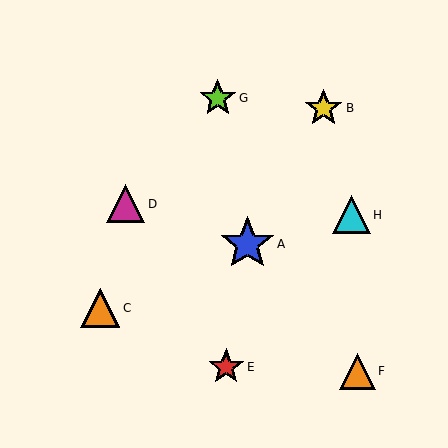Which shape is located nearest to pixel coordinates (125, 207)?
The magenta triangle (labeled D) at (126, 204) is nearest to that location.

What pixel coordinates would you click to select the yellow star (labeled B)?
Click at (324, 108) to select the yellow star B.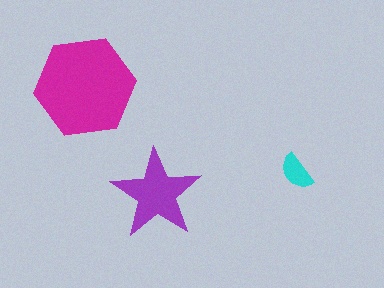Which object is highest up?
The magenta hexagon is topmost.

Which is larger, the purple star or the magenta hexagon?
The magenta hexagon.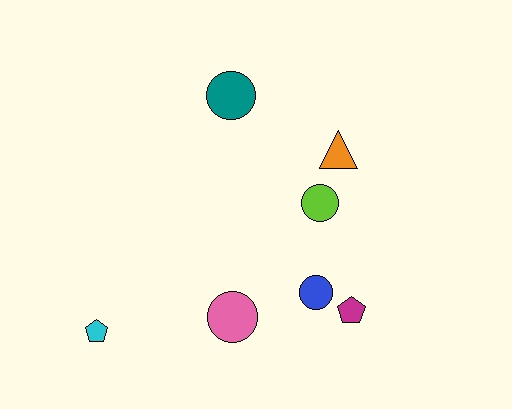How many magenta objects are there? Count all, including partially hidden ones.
There is 1 magenta object.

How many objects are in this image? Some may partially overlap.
There are 7 objects.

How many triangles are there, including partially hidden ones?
There is 1 triangle.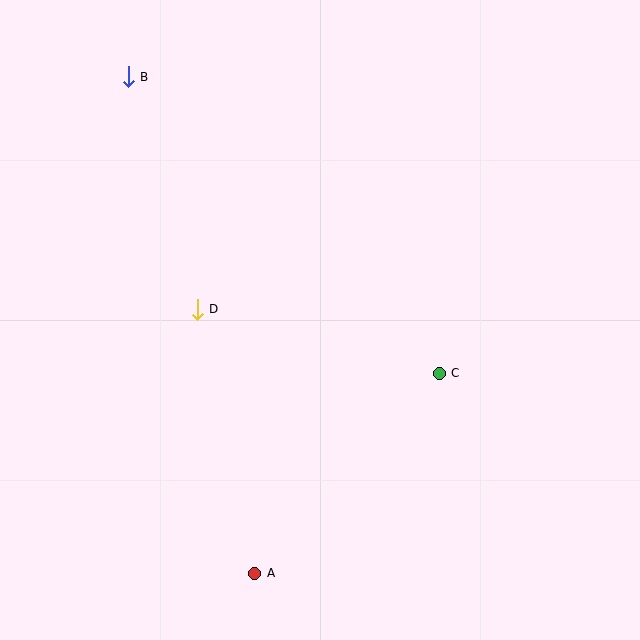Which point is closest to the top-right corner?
Point C is closest to the top-right corner.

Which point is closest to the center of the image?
Point D at (197, 309) is closest to the center.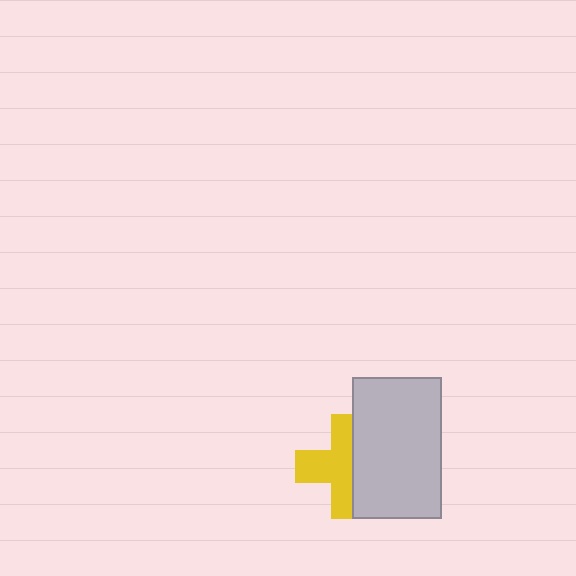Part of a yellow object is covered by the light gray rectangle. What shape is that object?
It is a cross.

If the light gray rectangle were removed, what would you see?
You would see the complete yellow cross.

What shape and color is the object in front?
The object in front is a light gray rectangle.